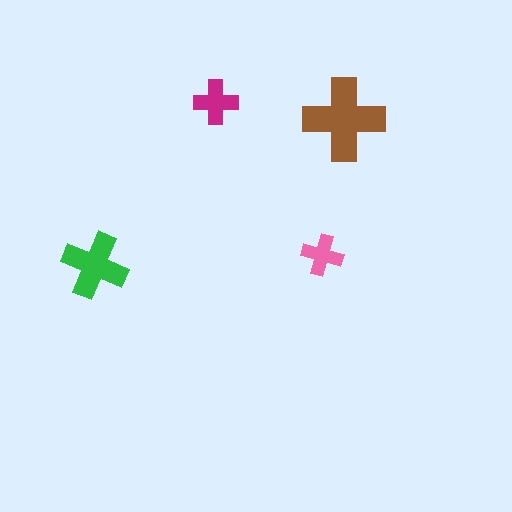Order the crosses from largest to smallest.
the brown one, the green one, the magenta one, the pink one.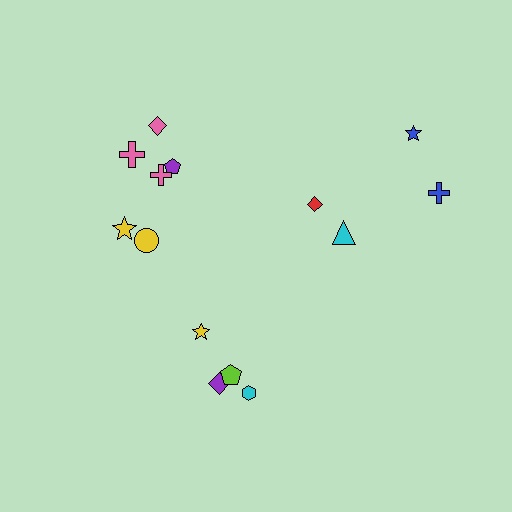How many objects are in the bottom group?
There are 4 objects.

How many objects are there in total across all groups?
There are 14 objects.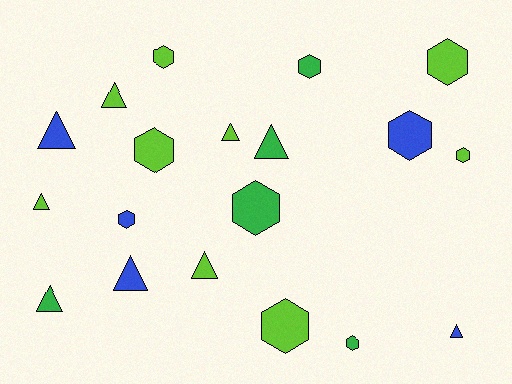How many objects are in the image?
There are 19 objects.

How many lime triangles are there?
There are 4 lime triangles.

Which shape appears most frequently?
Hexagon, with 10 objects.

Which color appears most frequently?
Lime, with 9 objects.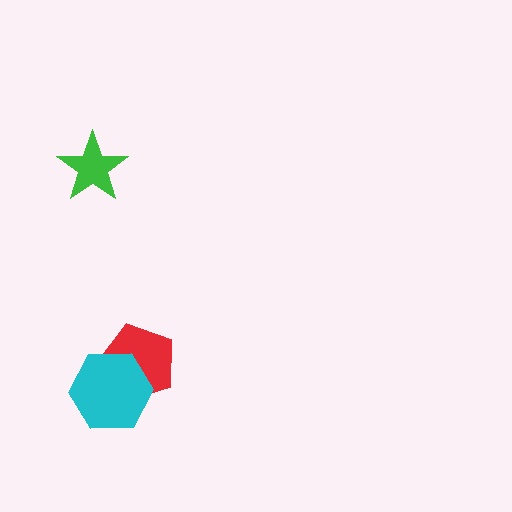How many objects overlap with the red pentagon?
1 object overlaps with the red pentagon.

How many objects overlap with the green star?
0 objects overlap with the green star.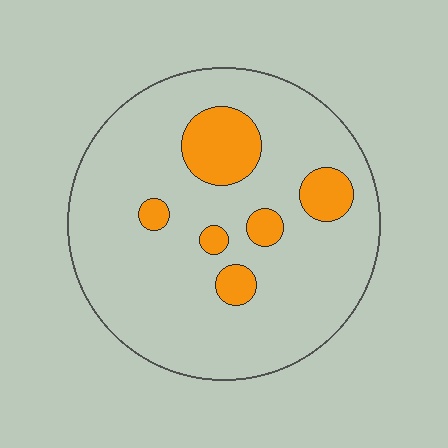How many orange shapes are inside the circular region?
6.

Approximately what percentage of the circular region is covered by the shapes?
Approximately 15%.